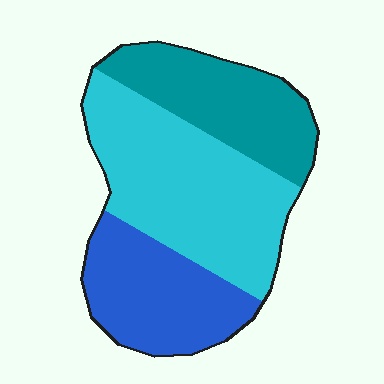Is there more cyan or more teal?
Cyan.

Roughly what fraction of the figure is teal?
Teal covers about 25% of the figure.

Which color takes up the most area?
Cyan, at roughly 45%.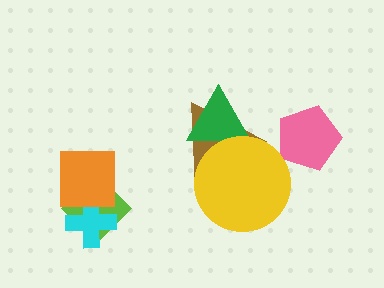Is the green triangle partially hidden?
Yes, it is partially covered by another shape.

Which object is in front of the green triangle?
The yellow circle is in front of the green triangle.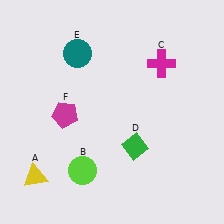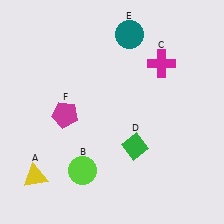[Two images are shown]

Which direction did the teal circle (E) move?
The teal circle (E) moved right.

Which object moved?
The teal circle (E) moved right.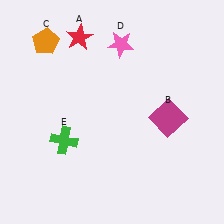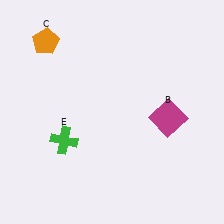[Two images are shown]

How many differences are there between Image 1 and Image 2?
There are 2 differences between the two images.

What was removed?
The red star (A), the pink star (D) were removed in Image 2.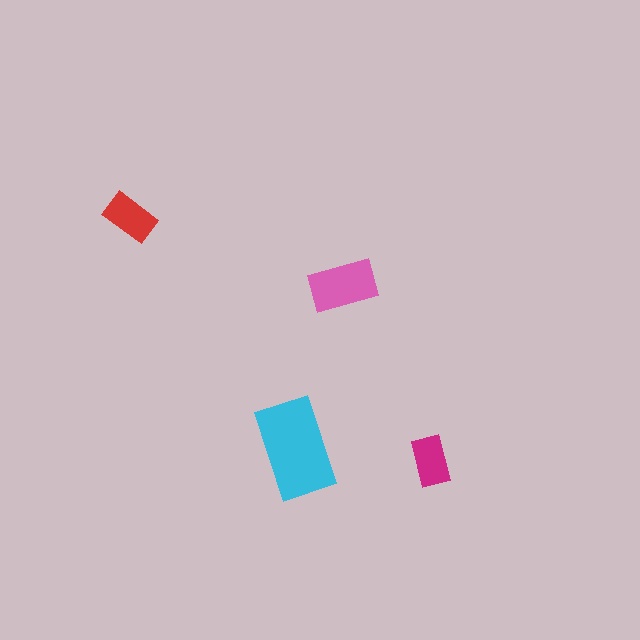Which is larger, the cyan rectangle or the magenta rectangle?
The cyan one.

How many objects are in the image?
There are 4 objects in the image.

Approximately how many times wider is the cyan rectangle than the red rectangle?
About 2 times wider.